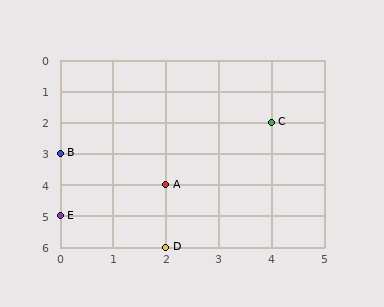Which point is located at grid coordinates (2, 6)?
Point D is at (2, 6).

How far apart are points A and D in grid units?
Points A and D are 2 rows apart.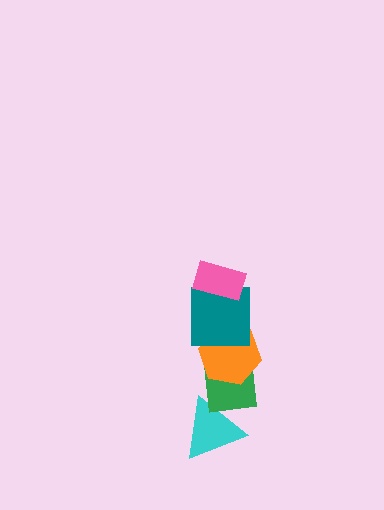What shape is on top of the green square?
The orange hexagon is on top of the green square.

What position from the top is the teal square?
The teal square is 2nd from the top.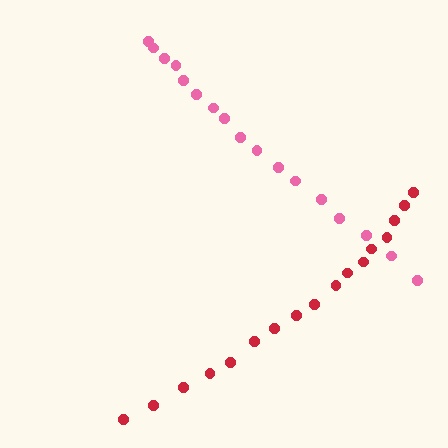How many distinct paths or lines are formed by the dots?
There are 2 distinct paths.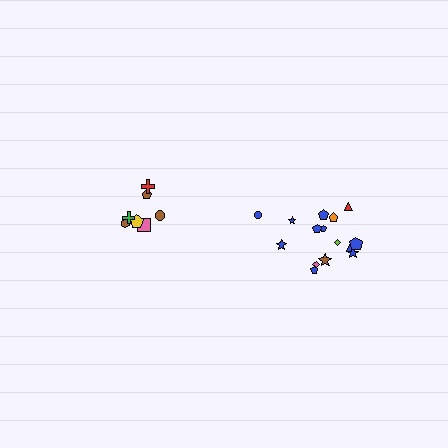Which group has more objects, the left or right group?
The right group.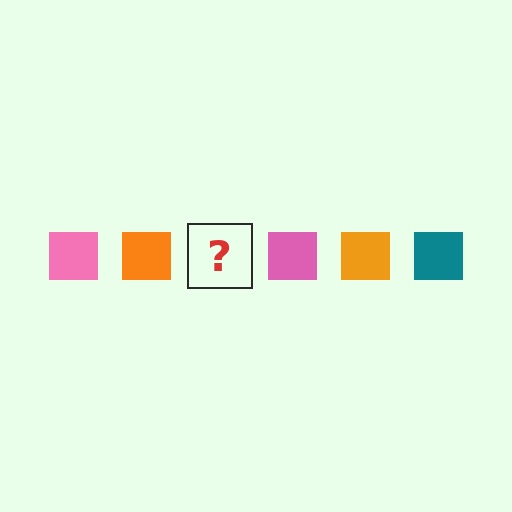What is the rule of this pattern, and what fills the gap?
The rule is that the pattern cycles through pink, orange, teal squares. The gap should be filled with a teal square.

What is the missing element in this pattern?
The missing element is a teal square.